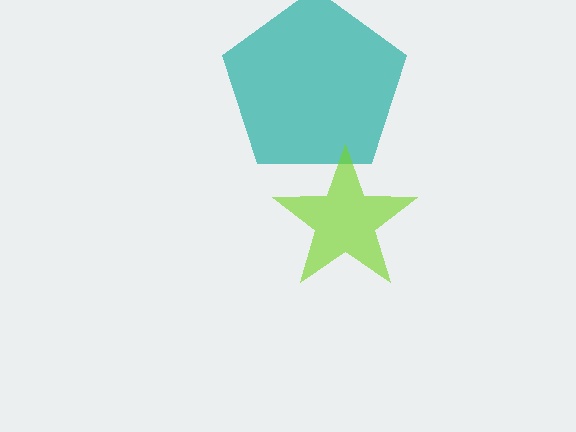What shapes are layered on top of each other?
The layered shapes are: a teal pentagon, a lime star.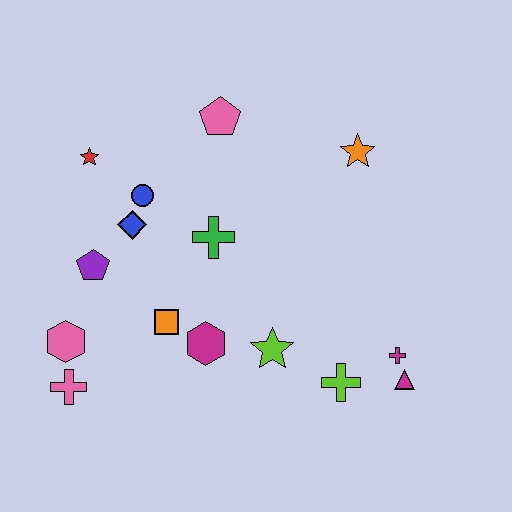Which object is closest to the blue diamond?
The blue circle is closest to the blue diamond.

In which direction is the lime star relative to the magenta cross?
The lime star is to the left of the magenta cross.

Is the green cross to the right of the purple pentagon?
Yes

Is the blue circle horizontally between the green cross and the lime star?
No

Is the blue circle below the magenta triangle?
No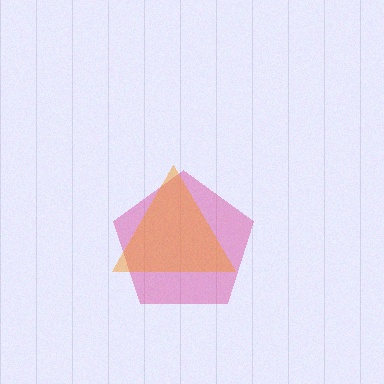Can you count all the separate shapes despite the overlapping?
Yes, there are 2 separate shapes.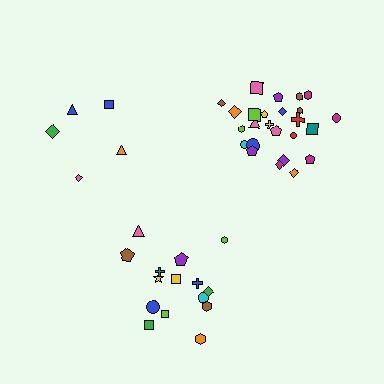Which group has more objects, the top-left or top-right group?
The top-right group.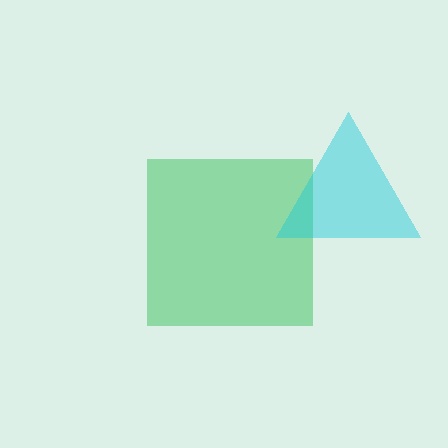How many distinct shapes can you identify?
There are 2 distinct shapes: a green square, a cyan triangle.